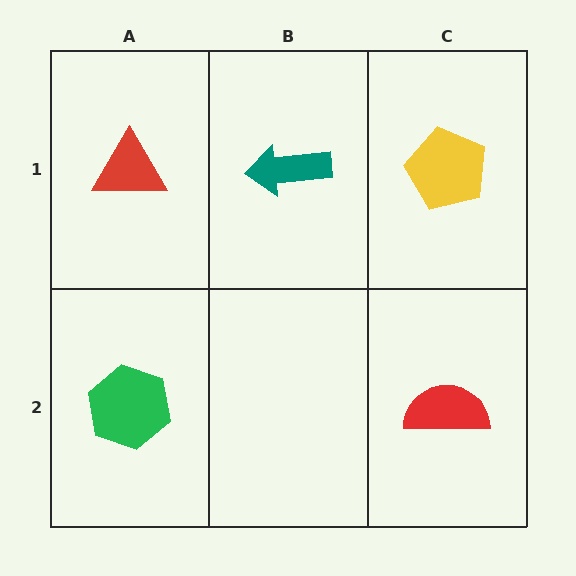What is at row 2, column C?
A red semicircle.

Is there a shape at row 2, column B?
No, that cell is empty.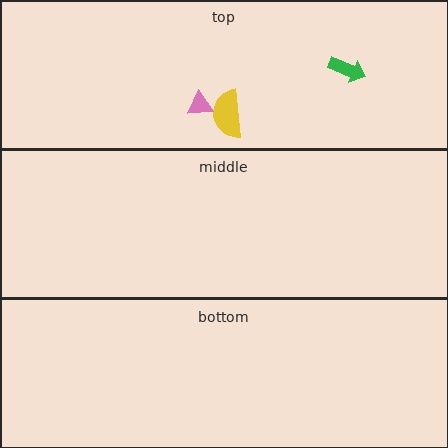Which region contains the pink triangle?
The top region.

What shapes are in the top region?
The yellow semicircle, the pink triangle, the green arrow.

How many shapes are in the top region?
3.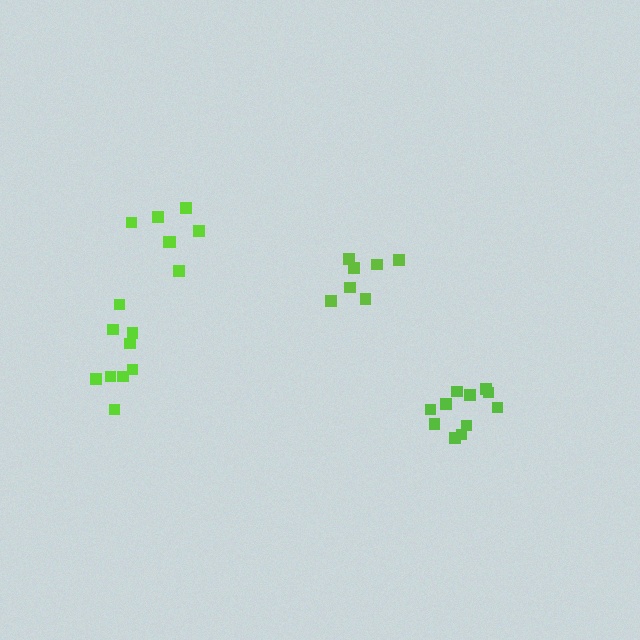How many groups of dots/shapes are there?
There are 4 groups.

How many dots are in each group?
Group 1: 7 dots, Group 2: 9 dots, Group 3: 11 dots, Group 4: 7 dots (34 total).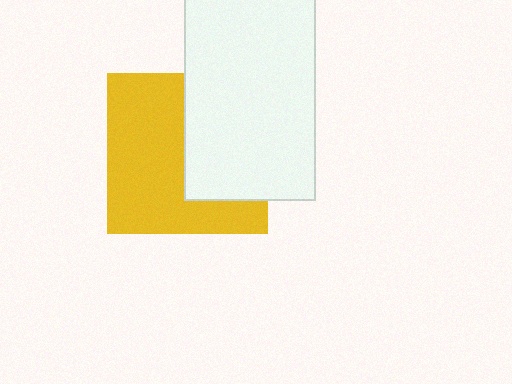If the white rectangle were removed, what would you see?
You would see the complete yellow square.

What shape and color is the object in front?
The object in front is a white rectangle.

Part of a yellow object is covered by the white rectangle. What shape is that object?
It is a square.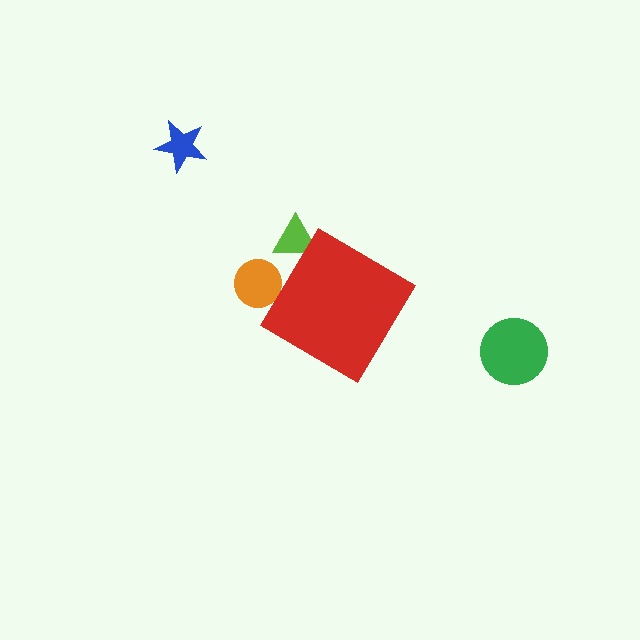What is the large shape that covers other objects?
A red diamond.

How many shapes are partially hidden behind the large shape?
2 shapes are partially hidden.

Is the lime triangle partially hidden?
Yes, the lime triangle is partially hidden behind the red diamond.